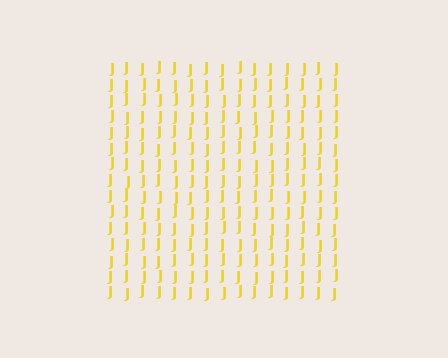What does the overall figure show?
The overall figure shows a square.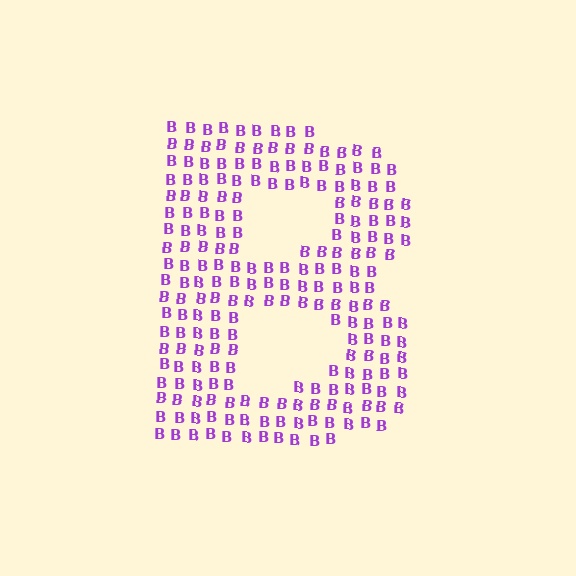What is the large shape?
The large shape is the letter B.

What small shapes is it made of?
It is made of small letter B's.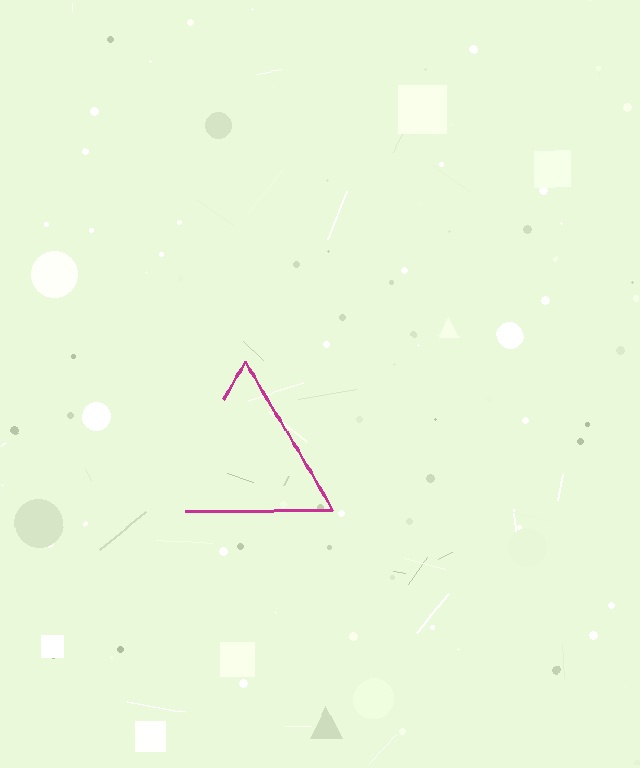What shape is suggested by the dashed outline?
The dashed outline suggests a triangle.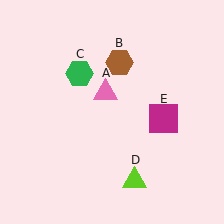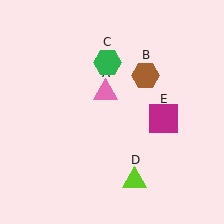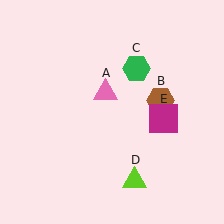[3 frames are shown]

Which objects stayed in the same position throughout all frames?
Pink triangle (object A) and lime triangle (object D) and magenta square (object E) remained stationary.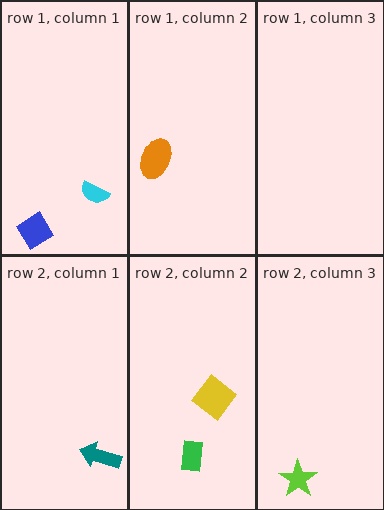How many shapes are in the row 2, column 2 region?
2.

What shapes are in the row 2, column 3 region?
The lime star.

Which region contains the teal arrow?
The row 2, column 1 region.